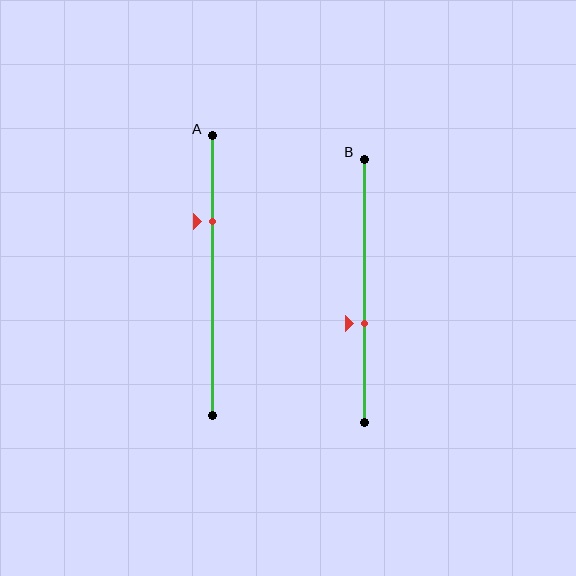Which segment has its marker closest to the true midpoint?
Segment B has its marker closest to the true midpoint.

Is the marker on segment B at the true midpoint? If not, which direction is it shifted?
No, the marker on segment B is shifted downward by about 12% of the segment length.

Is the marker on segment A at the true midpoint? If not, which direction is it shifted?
No, the marker on segment A is shifted upward by about 19% of the segment length.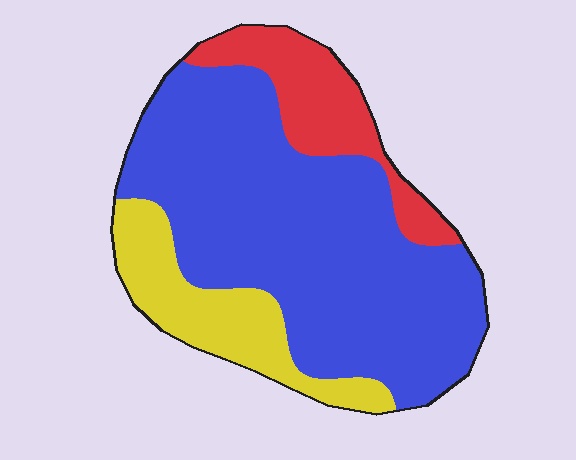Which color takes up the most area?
Blue, at roughly 65%.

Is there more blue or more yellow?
Blue.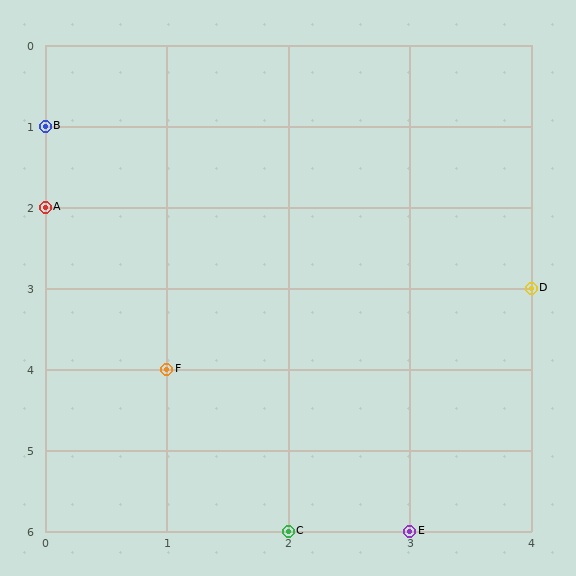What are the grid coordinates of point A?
Point A is at grid coordinates (0, 2).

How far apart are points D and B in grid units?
Points D and B are 4 columns and 2 rows apart (about 4.5 grid units diagonally).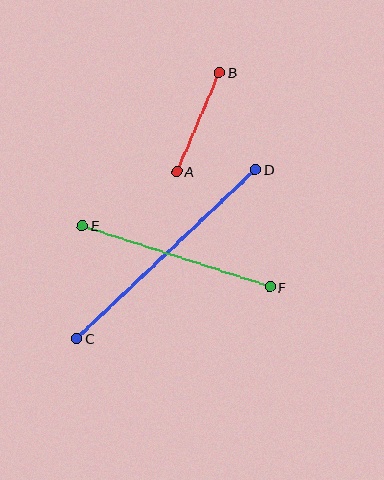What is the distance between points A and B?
The distance is approximately 108 pixels.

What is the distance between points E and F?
The distance is approximately 198 pixels.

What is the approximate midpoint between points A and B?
The midpoint is at approximately (198, 122) pixels.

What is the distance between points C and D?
The distance is approximately 246 pixels.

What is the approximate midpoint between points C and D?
The midpoint is at approximately (166, 254) pixels.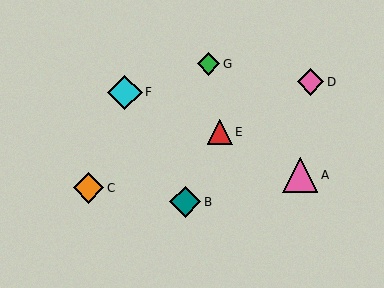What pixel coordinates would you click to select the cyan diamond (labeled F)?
Click at (125, 92) to select the cyan diamond F.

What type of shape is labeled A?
Shape A is a pink triangle.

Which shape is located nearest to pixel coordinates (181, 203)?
The teal diamond (labeled B) at (185, 202) is nearest to that location.